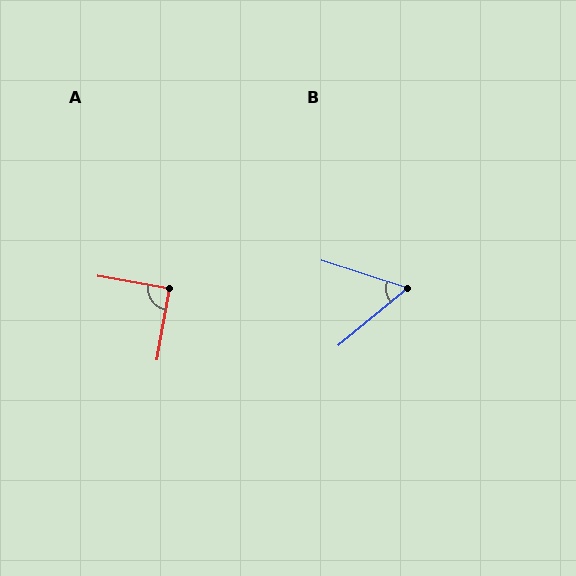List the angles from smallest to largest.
B (57°), A (90°).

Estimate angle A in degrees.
Approximately 90 degrees.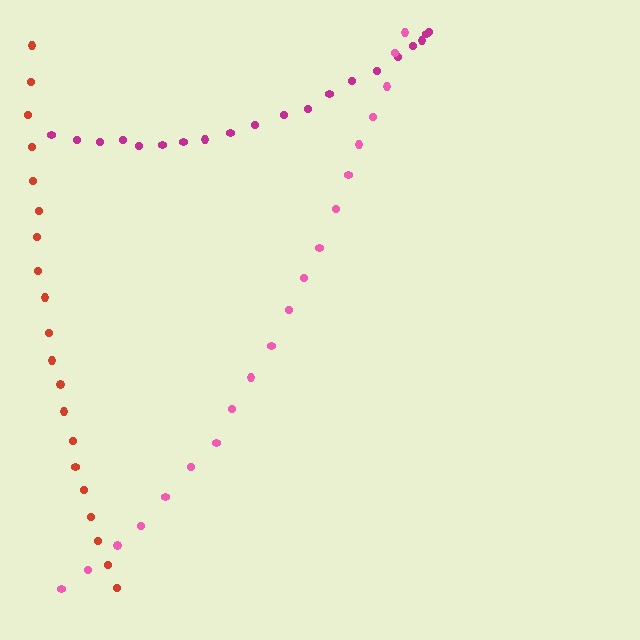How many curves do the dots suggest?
There are 3 distinct paths.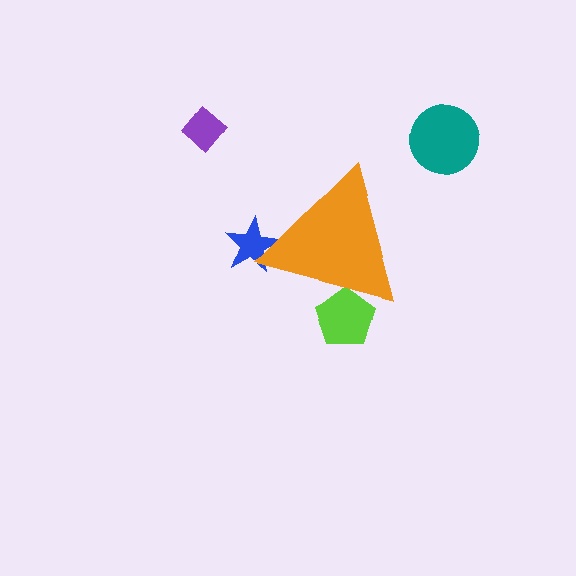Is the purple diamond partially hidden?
No, the purple diamond is fully visible.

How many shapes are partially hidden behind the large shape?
2 shapes are partially hidden.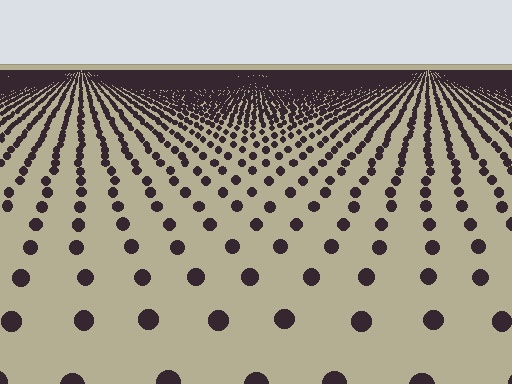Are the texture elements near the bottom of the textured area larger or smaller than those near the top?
Larger. Near the bottom, elements are closer to the viewer and appear at a bigger on-screen size.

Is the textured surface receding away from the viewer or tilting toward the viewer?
The surface is receding away from the viewer. Texture elements get smaller and denser toward the top.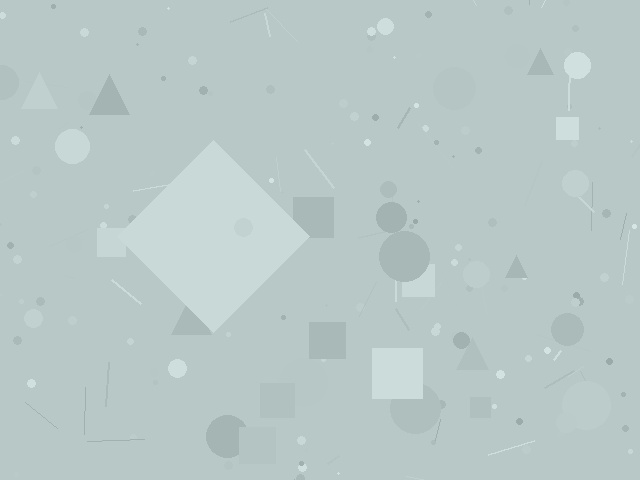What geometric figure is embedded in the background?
A diamond is embedded in the background.